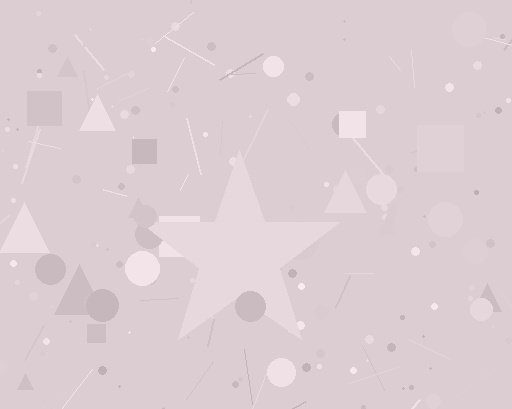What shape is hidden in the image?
A star is hidden in the image.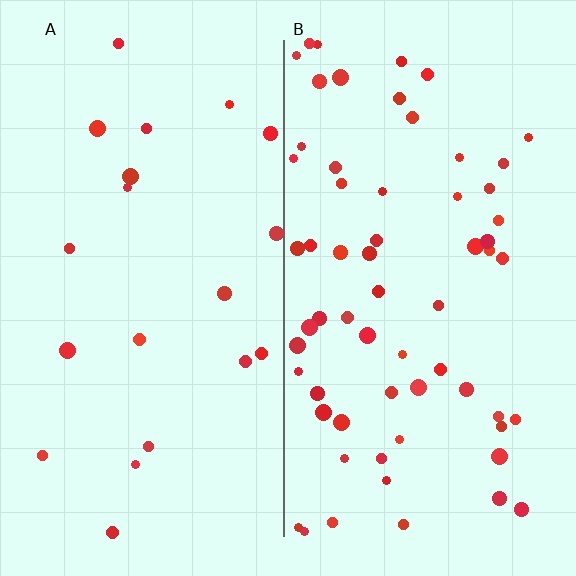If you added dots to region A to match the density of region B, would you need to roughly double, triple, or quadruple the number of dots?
Approximately triple.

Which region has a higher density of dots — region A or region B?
B (the right).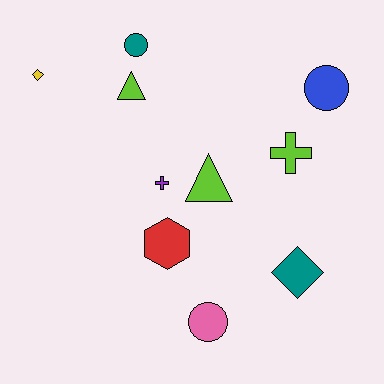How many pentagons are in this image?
There are no pentagons.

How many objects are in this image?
There are 10 objects.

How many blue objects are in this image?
There is 1 blue object.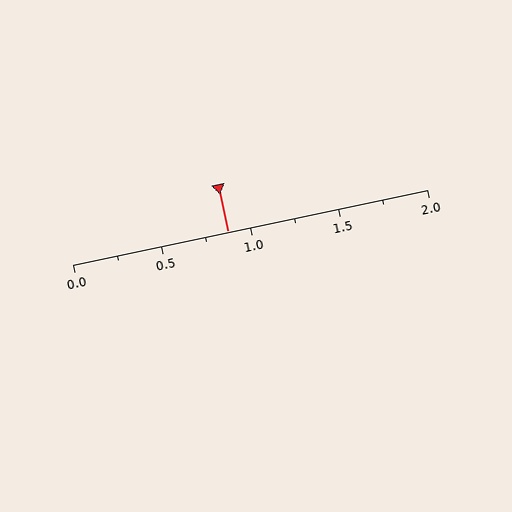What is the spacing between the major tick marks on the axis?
The major ticks are spaced 0.5 apart.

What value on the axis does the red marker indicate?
The marker indicates approximately 0.88.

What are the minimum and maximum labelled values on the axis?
The axis runs from 0.0 to 2.0.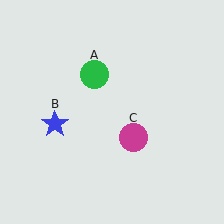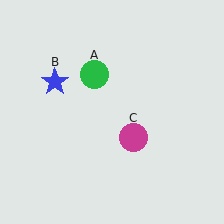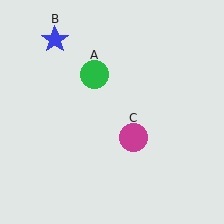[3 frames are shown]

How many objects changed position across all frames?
1 object changed position: blue star (object B).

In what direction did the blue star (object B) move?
The blue star (object B) moved up.